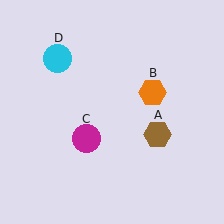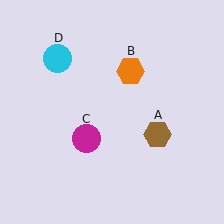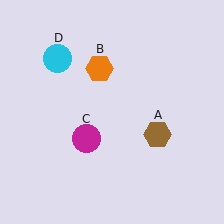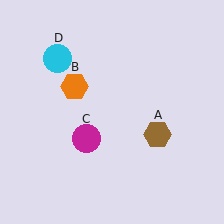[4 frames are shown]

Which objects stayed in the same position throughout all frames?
Brown hexagon (object A) and magenta circle (object C) and cyan circle (object D) remained stationary.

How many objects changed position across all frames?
1 object changed position: orange hexagon (object B).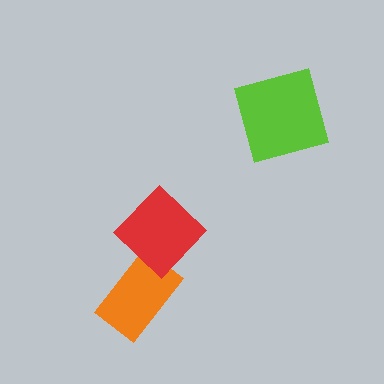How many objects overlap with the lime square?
0 objects overlap with the lime square.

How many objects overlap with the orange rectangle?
1 object overlaps with the orange rectangle.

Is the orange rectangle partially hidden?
Yes, it is partially covered by another shape.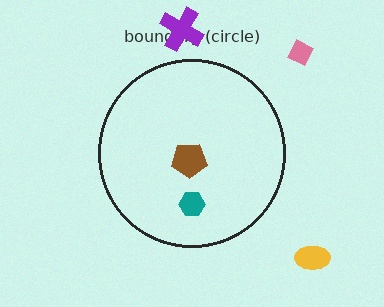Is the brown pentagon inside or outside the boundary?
Inside.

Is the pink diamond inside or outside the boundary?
Outside.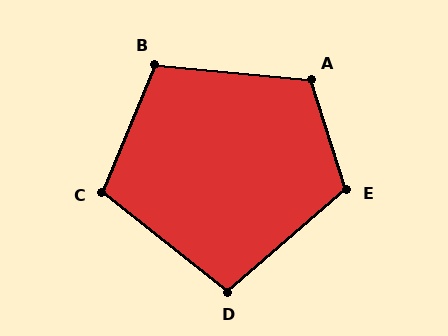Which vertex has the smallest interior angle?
D, at approximately 101 degrees.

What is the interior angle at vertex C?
Approximately 106 degrees (obtuse).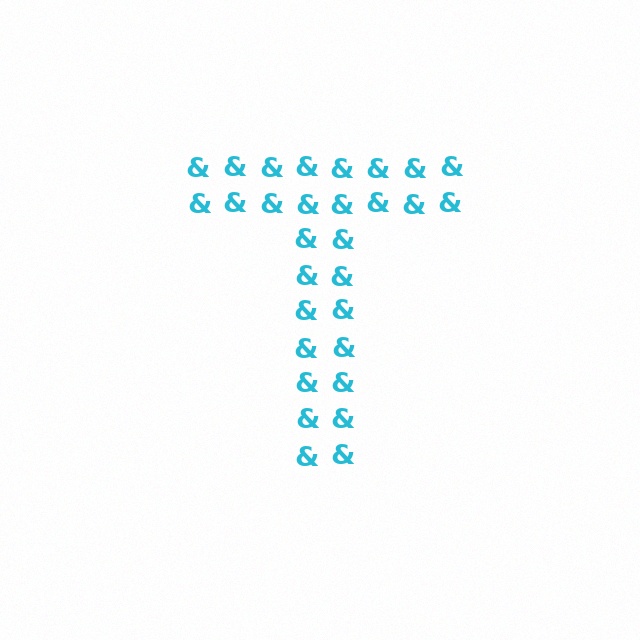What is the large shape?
The large shape is the letter T.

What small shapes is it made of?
It is made of small ampersands.